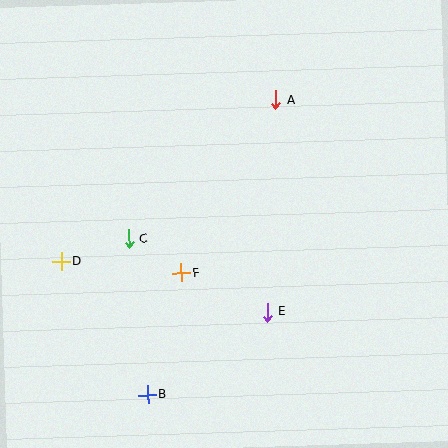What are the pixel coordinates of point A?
Point A is at (276, 100).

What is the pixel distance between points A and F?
The distance between A and F is 197 pixels.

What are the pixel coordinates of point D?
Point D is at (62, 261).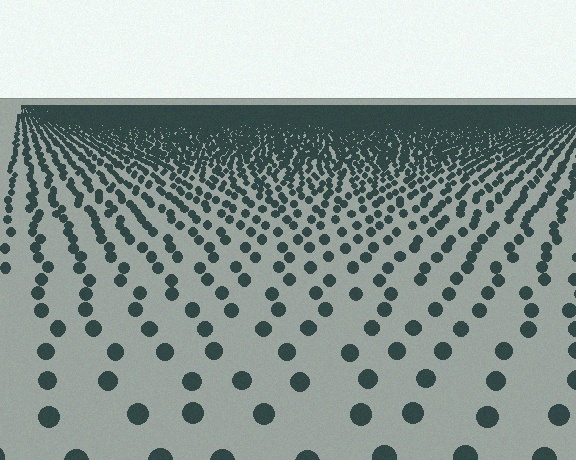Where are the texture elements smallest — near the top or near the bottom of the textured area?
Near the top.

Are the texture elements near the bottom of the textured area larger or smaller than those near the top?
Larger. Near the bottom, elements are closer to the viewer and appear at a bigger on-screen size.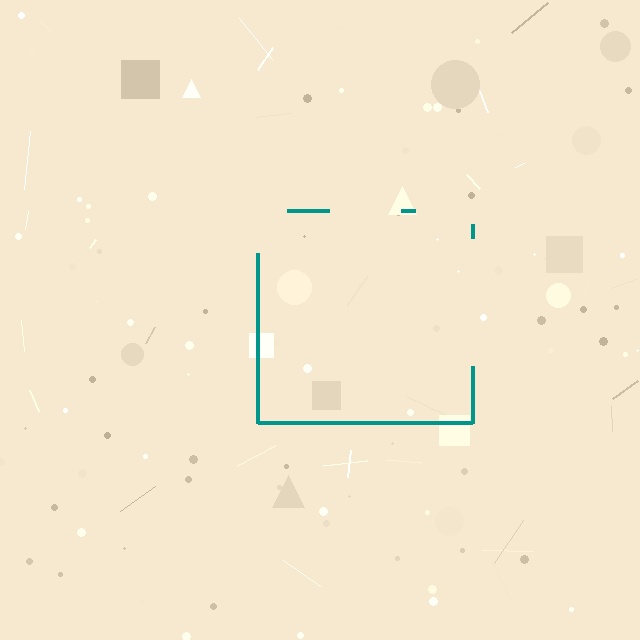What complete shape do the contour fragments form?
The contour fragments form a square.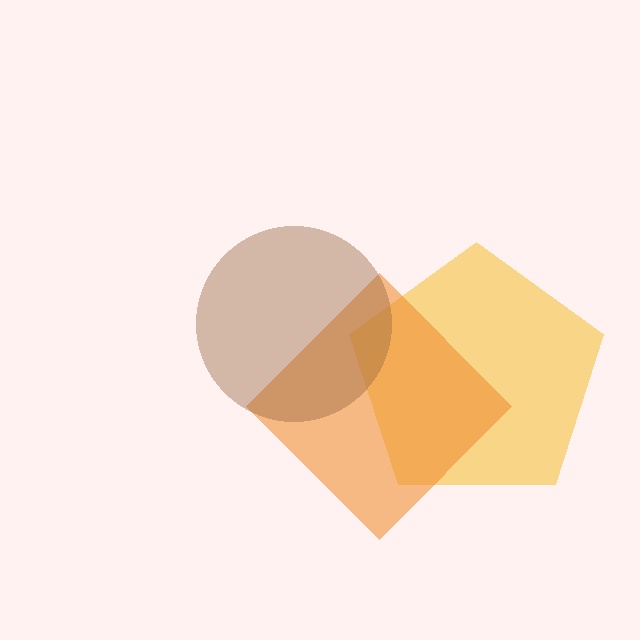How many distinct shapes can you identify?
There are 3 distinct shapes: a yellow pentagon, an orange diamond, a brown circle.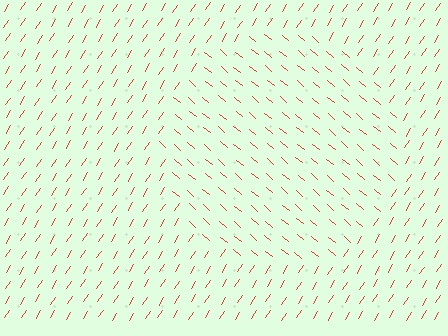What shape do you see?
I see a circle.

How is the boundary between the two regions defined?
The boundary is defined purely by a change in line orientation (approximately 82 degrees difference). All lines are the same color and thickness.